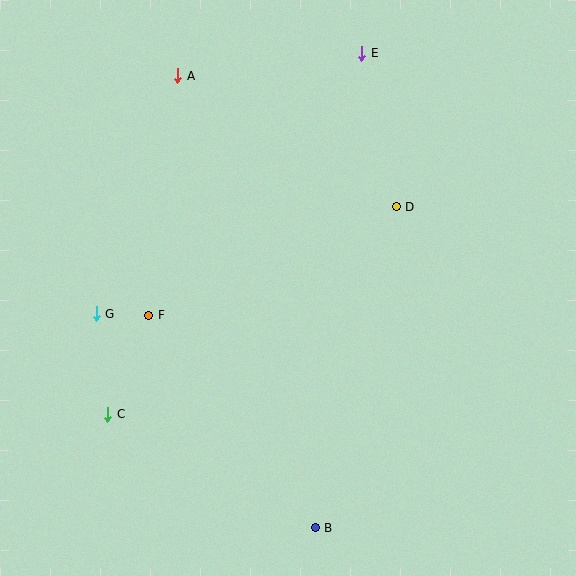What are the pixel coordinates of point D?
Point D is at (396, 207).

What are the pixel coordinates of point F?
Point F is at (149, 315).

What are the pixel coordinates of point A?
Point A is at (178, 76).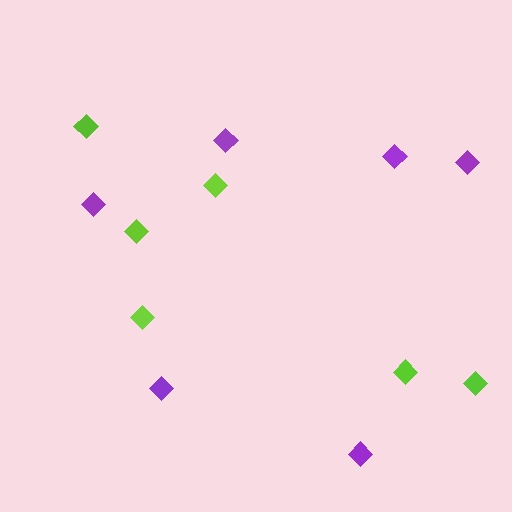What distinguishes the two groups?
There are 2 groups: one group of purple diamonds (6) and one group of lime diamonds (6).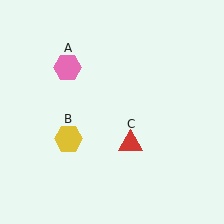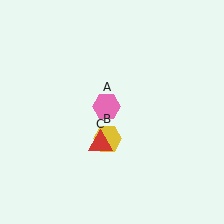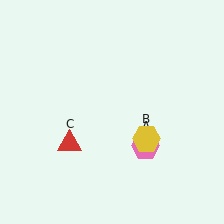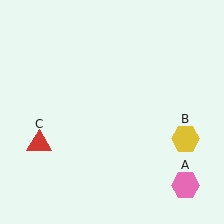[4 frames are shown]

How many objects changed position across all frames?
3 objects changed position: pink hexagon (object A), yellow hexagon (object B), red triangle (object C).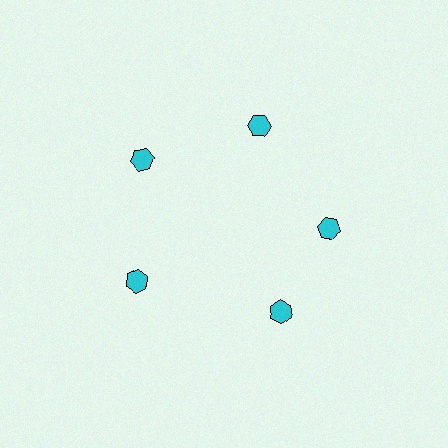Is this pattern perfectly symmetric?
No. The 5 cyan hexagons are arranged in a ring, but one element near the 5 o'clock position is rotated out of alignment along the ring, breaking the 5-fold rotational symmetry.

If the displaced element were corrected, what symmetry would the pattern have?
It would have 5-fold rotational symmetry — the pattern would map onto itself every 72 degrees.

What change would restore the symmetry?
The symmetry would be restored by rotating it back into even spacing with its neighbors so that all 5 hexagons sit at equal angles and equal distance from the center.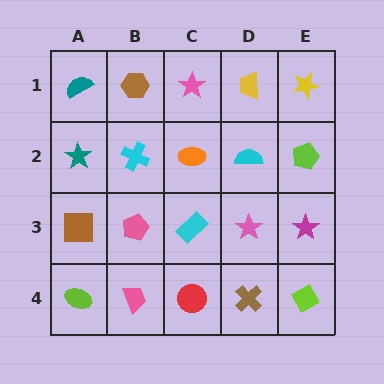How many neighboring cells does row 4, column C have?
3.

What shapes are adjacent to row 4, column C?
A cyan rectangle (row 3, column C), a pink trapezoid (row 4, column B), a brown cross (row 4, column D).